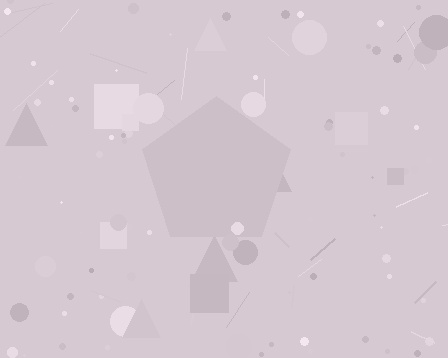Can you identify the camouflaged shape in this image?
The camouflaged shape is a pentagon.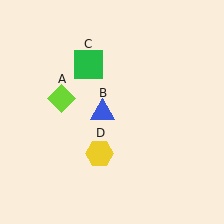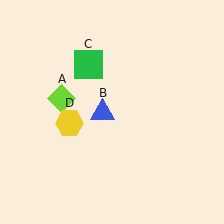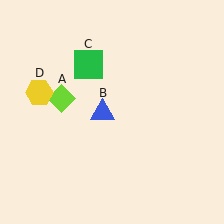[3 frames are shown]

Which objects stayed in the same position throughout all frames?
Lime diamond (object A) and blue triangle (object B) and green square (object C) remained stationary.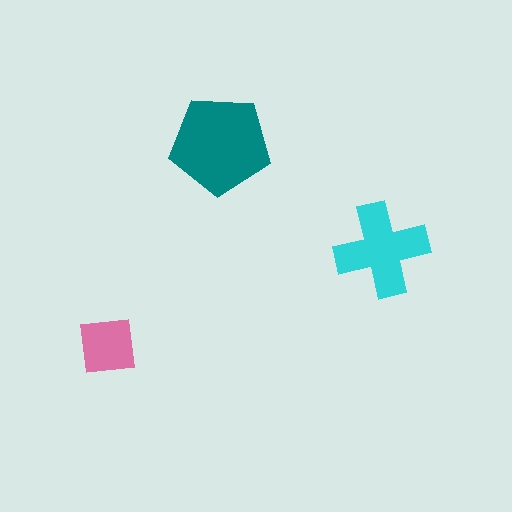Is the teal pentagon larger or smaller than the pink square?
Larger.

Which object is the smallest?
The pink square.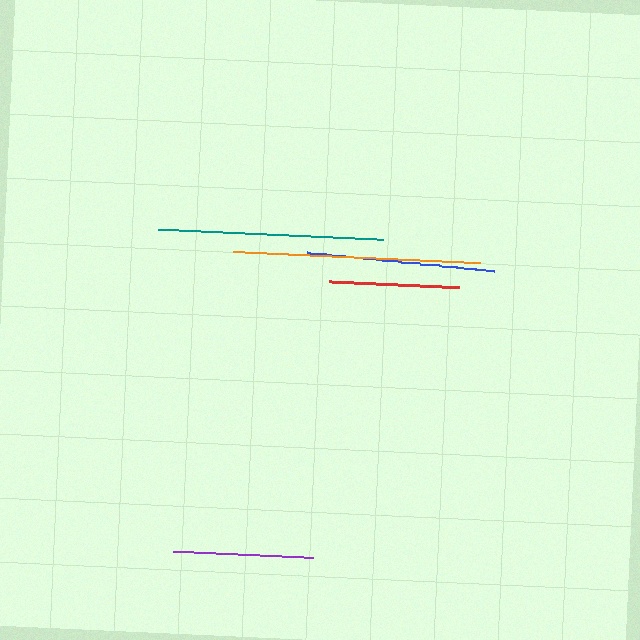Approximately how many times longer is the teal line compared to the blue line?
The teal line is approximately 1.2 times the length of the blue line.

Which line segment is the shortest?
The red line is the shortest at approximately 130 pixels.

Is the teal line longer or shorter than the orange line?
The orange line is longer than the teal line.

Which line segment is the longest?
The orange line is the longest at approximately 247 pixels.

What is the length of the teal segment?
The teal segment is approximately 225 pixels long.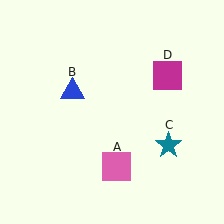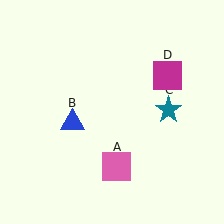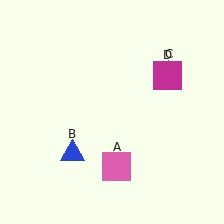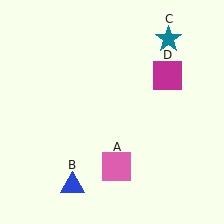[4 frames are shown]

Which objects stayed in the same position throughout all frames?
Pink square (object A) and magenta square (object D) remained stationary.